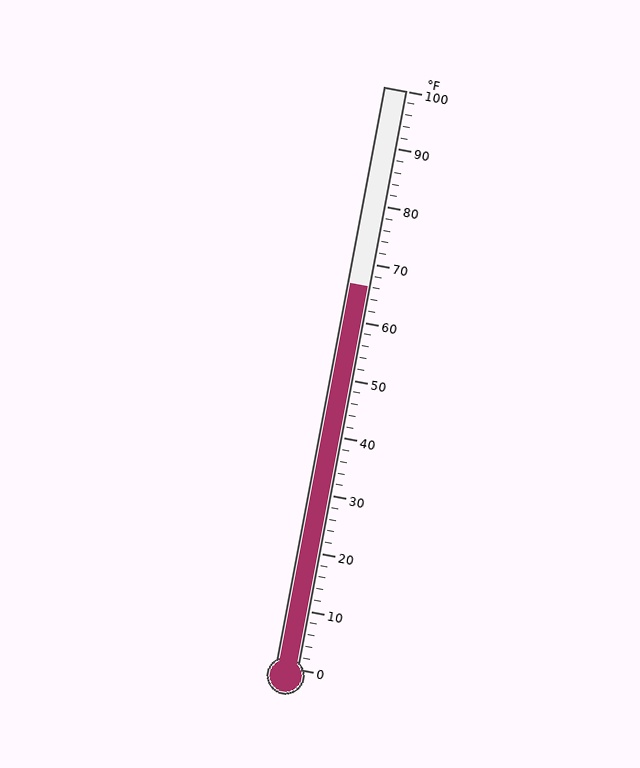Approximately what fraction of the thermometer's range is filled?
The thermometer is filled to approximately 65% of its range.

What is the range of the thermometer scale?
The thermometer scale ranges from 0°F to 100°F.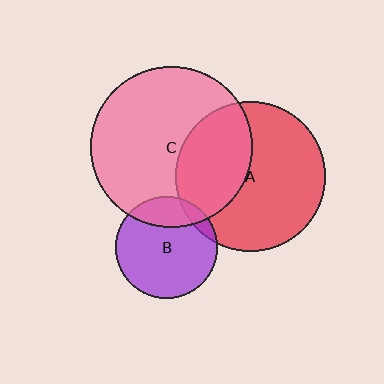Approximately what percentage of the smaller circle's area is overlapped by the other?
Approximately 20%.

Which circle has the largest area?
Circle C (pink).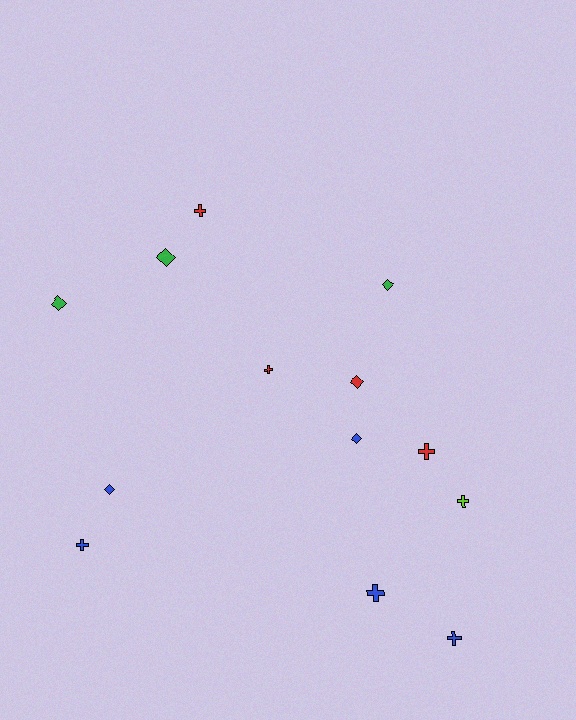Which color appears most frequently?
Blue, with 5 objects.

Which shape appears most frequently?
Cross, with 7 objects.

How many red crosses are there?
There are 3 red crosses.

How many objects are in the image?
There are 13 objects.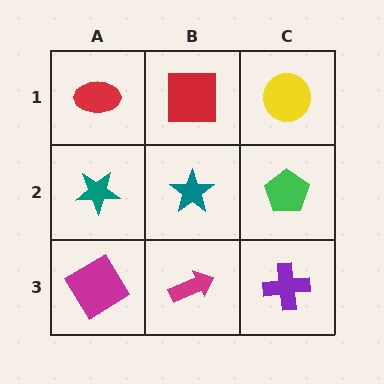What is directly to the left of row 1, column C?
A red square.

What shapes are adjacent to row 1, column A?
A teal star (row 2, column A), a red square (row 1, column B).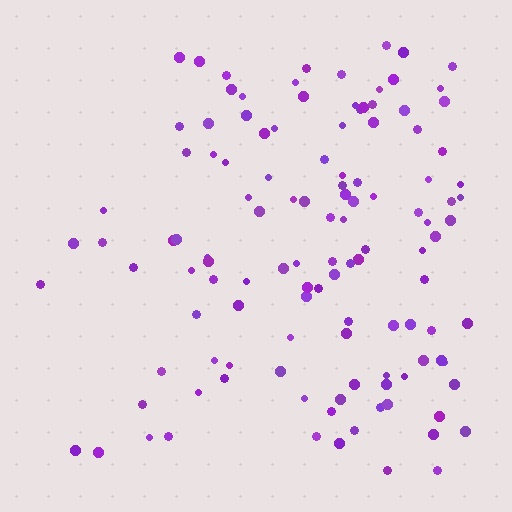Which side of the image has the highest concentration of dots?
The right.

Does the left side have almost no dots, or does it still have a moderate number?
Still a moderate number, just noticeably fewer than the right.